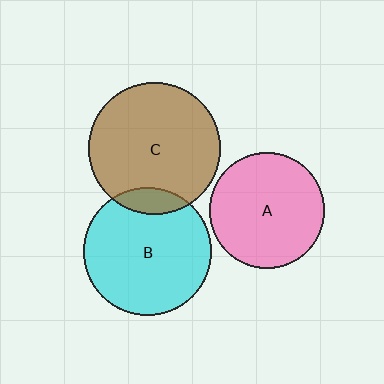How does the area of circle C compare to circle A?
Approximately 1.3 times.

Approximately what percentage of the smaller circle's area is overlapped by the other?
Approximately 10%.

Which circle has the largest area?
Circle C (brown).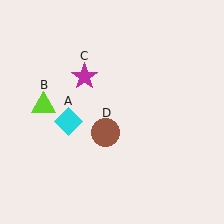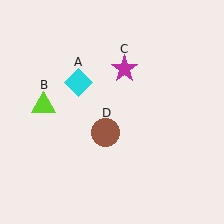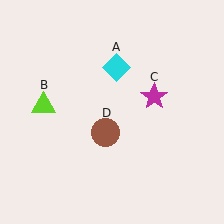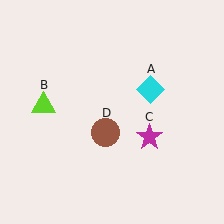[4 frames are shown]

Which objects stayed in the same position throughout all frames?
Lime triangle (object B) and brown circle (object D) remained stationary.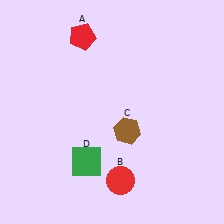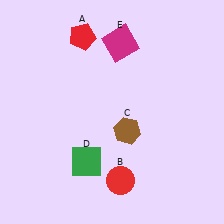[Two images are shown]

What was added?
A magenta square (E) was added in Image 2.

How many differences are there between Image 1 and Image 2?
There is 1 difference between the two images.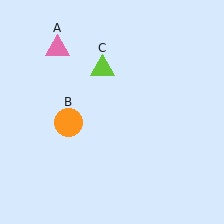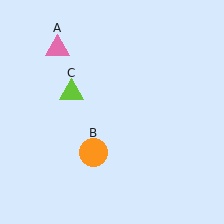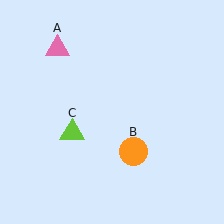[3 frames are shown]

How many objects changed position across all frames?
2 objects changed position: orange circle (object B), lime triangle (object C).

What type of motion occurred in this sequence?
The orange circle (object B), lime triangle (object C) rotated counterclockwise around the center of the scene.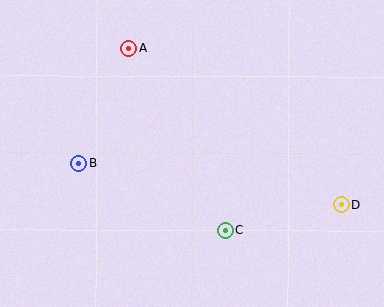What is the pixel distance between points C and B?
The distance between C and B is 161 pixels.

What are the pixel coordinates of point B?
Point B is at (79, 163).